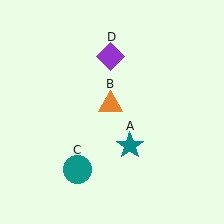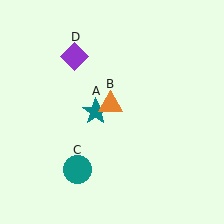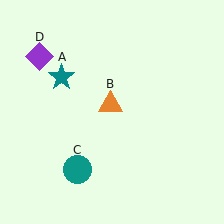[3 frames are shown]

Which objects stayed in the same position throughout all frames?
Orange triangle (object B) and teal circle (object C) remained stationary.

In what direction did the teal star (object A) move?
The teal star (object A) moved up and to the left.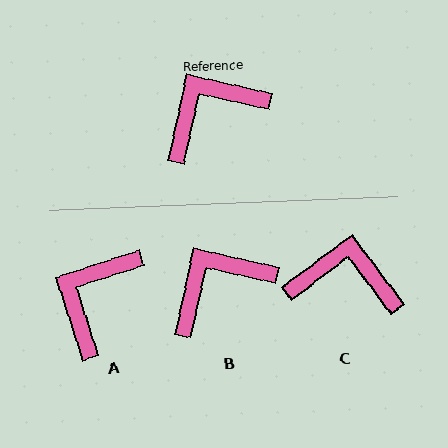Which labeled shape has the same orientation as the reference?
B.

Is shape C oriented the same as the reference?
No, it is off by about 41 degrees.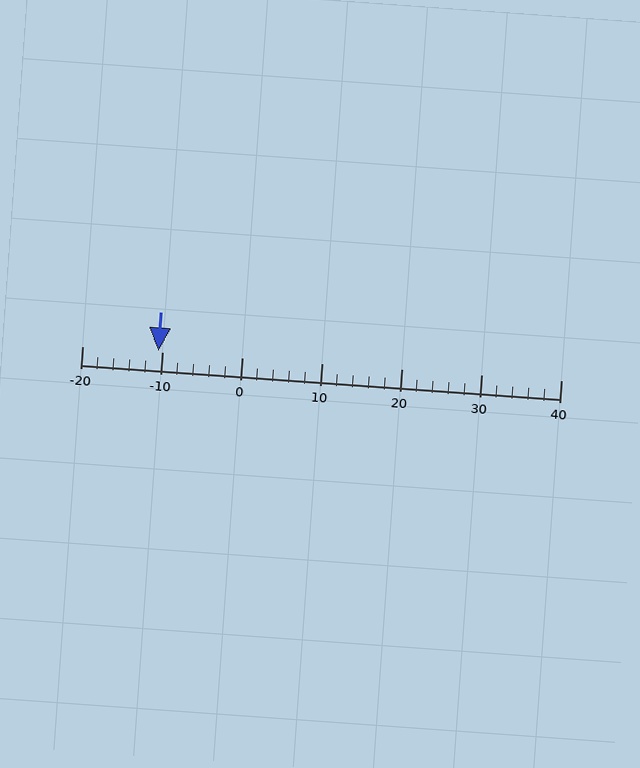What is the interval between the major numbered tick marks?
The major tick marks are spaced 10 units apart.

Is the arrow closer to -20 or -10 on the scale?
The arrow is closer to -10.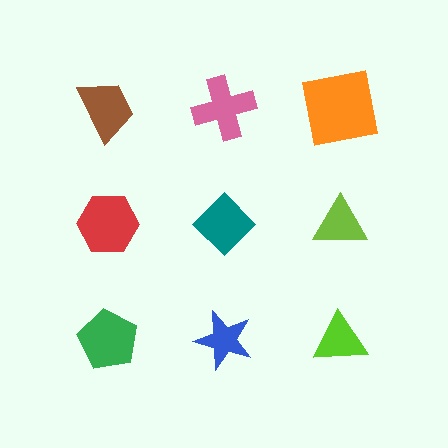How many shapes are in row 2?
3 shapes.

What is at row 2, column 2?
A teal diamond.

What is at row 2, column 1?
A red hexagon.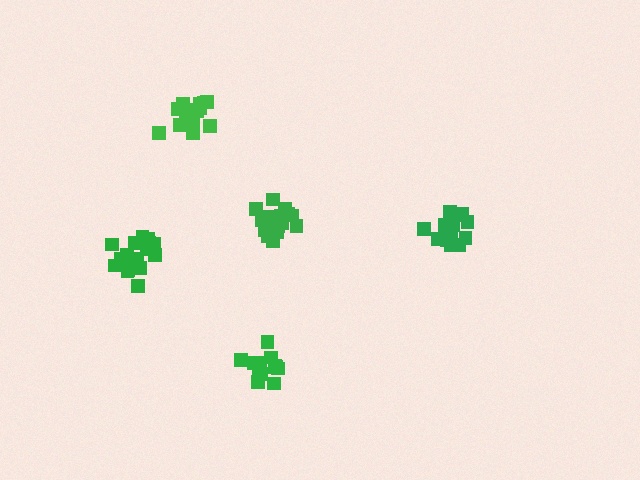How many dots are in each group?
Group 1: 15 dots, Group 2: 15 dots, Group 3: 19 dots, Group 4: 17 dots, Group 5: 19 dots (85 total).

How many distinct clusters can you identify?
There are 5 distinct clusters.